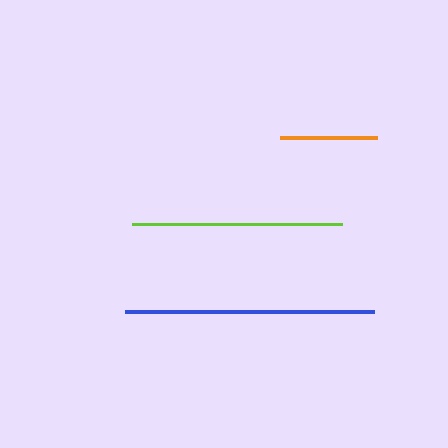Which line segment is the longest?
The blue line is the longest at approximately 249 pixels.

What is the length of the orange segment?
The orange segment is approximately 97 pixels long.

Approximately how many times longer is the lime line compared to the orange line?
The lime line is approximately 2.2 times the length of the orange line.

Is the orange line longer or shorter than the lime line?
The lime line is longer than the orange line.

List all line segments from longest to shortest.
From longest to shortest: blue, lime, orange.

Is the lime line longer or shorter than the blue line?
The blue line is longer than the lime line.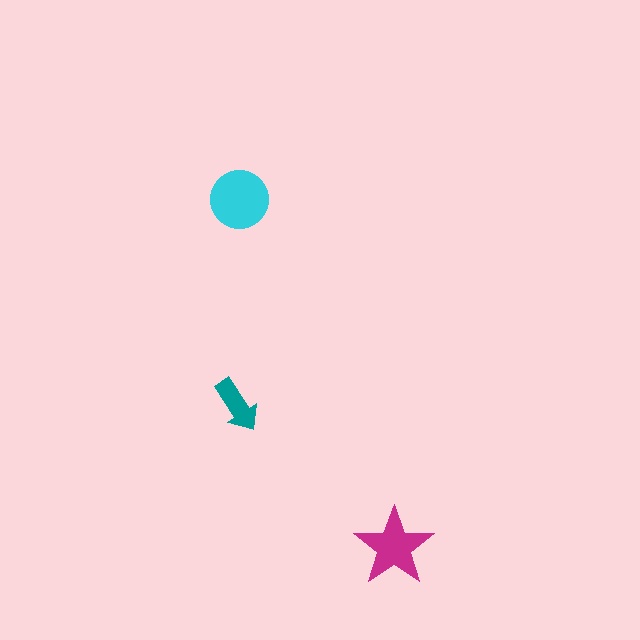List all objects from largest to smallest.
The cyan circle, the magenta star, the teal arrow.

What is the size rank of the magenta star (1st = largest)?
2nd.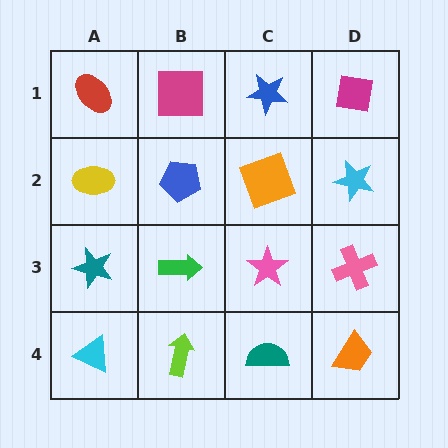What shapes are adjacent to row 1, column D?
A cyan star (row 2, column D), a blue star (row 1, column C).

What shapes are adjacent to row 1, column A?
A yellow ellipse (row 2, column A), a magenta square (row 1, column B).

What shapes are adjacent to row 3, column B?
A blue pentagon (row 2, column B), a lime arrow (row 4, column B), a teal star (row 3, column A), a pink star (row 3, column C).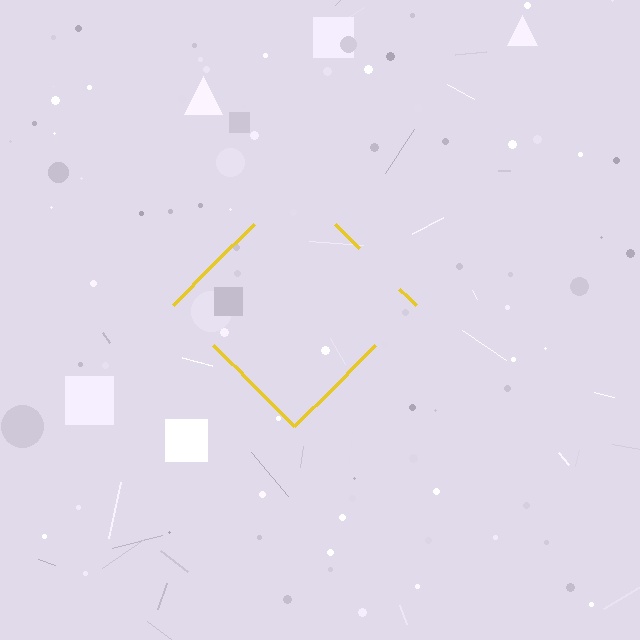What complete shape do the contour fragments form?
The contour fragments form a diamond.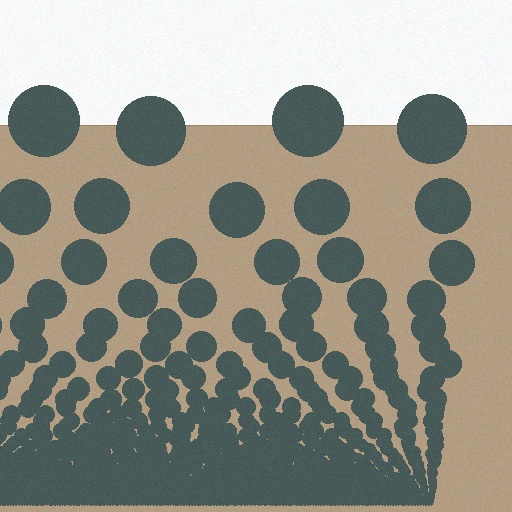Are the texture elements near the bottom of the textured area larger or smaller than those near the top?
Smaller. The gradient is inverted — elements near the bottom are smaller and denser.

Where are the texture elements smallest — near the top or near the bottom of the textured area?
Near the bottom.